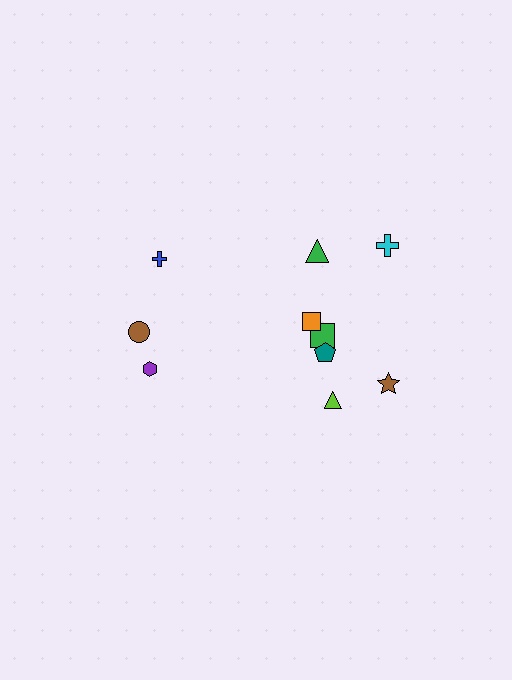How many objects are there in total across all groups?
There are 10 objects.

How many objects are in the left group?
There are 3 objects.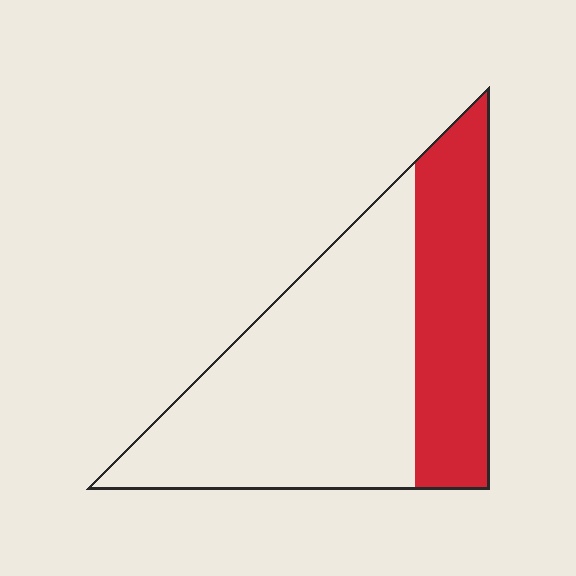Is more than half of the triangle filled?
No.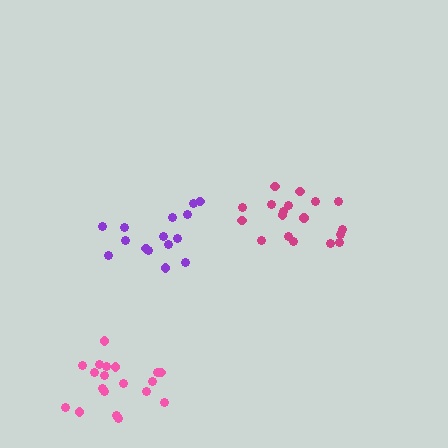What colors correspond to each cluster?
The clusters are colored: magenta, purple, pink.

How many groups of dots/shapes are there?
There are 3 groups.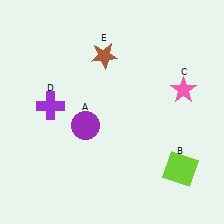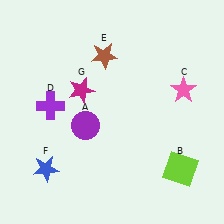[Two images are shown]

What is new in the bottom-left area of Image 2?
A blue star (F) was added in the bottom-left area of Image 2.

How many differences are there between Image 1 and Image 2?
There are 2 differences between the two images.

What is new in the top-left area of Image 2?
A magenta star (G) was added in the top-left area of Image 2.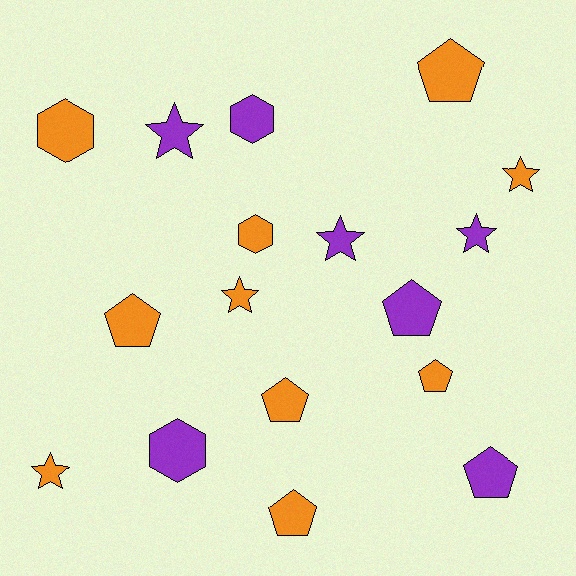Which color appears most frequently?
Orange, with 10 objects.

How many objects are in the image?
There are 17 objects.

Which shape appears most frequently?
Pentagon, with 7 objects.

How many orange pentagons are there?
There are 5 orange pentagons.